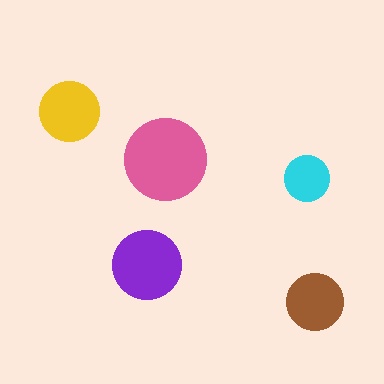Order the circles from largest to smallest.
the pink one, the purple one, the yellow one, the brown one, the cyan one.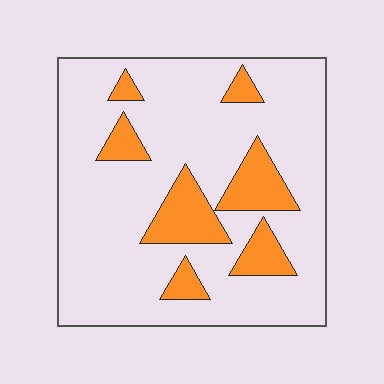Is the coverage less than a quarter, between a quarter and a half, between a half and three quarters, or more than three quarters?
Less than a quarter.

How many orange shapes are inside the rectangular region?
7.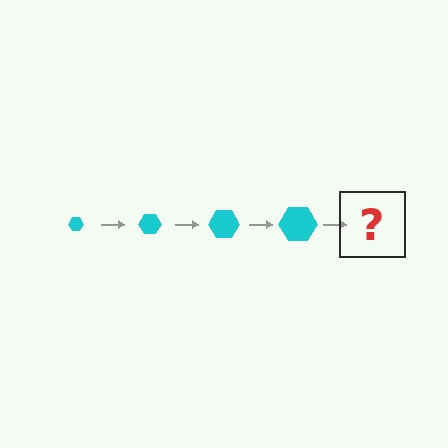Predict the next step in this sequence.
The next step is a cyan hexagon, larger than the previous one.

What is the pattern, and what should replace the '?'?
The pattern is that the hexagon gets progressively larger each step. The '?' should be a cyan hexagon, larger than the previous one.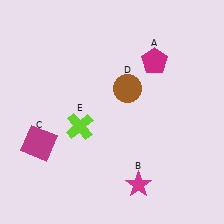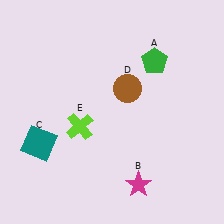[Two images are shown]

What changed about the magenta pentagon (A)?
In Image 1, A is magenta. In Image 2, it changed to green.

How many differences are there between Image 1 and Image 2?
There are 2 differences between the two images.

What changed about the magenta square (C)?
In Image 1, C is magenta. In Image 2, it changed to teal.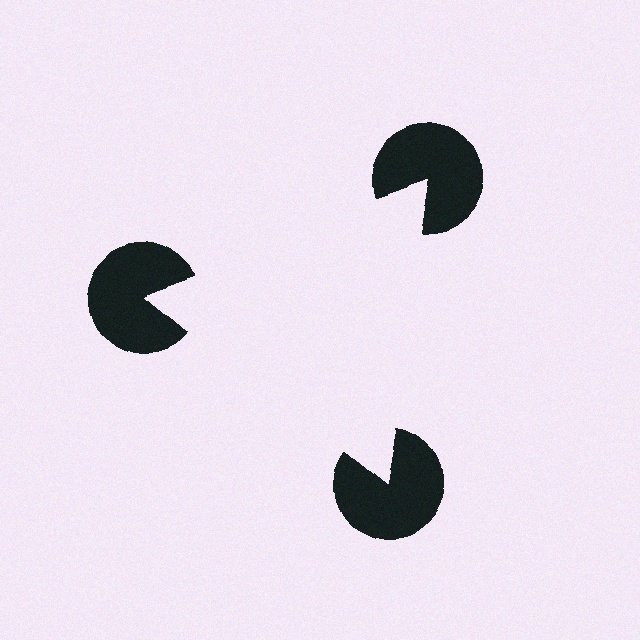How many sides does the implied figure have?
3 sides.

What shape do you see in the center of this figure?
An illusory triangle — its edges are inferred from the aligned wedge cuts in the pac-man discs, not physically drawn.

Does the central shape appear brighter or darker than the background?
It typically appears slightly brighter than the background, even though no actual brightness change is drawn.